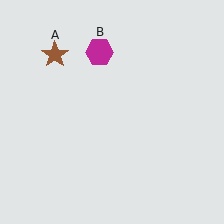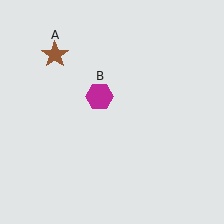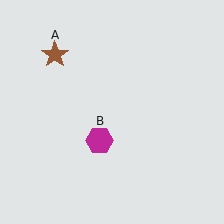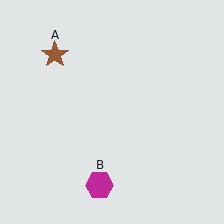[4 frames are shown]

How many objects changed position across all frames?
1 object changed position: magenta hexagon (object B).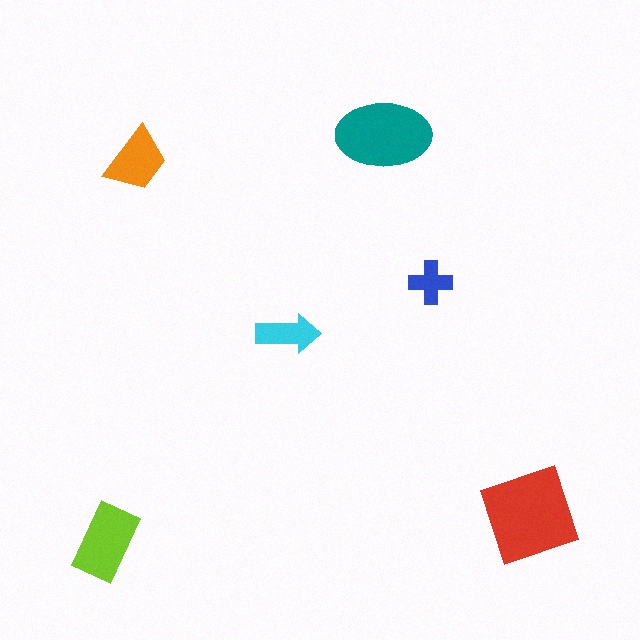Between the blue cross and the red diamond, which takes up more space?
The red diamond.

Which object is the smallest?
The blue cross.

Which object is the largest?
The red diamond.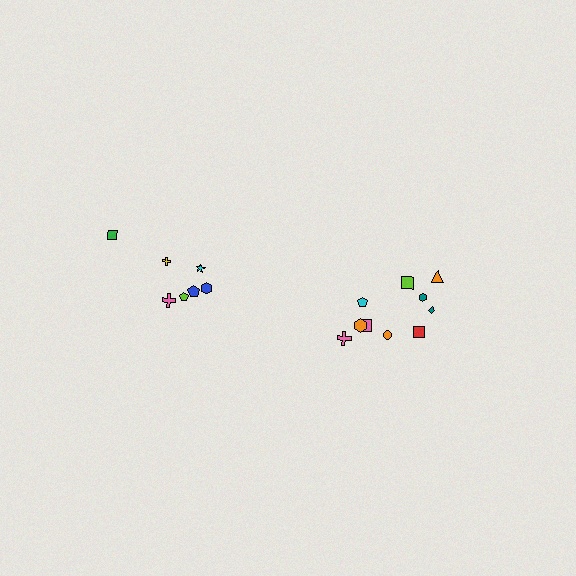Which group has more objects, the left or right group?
The right group.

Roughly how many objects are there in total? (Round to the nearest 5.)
Roughly 15 objects in total.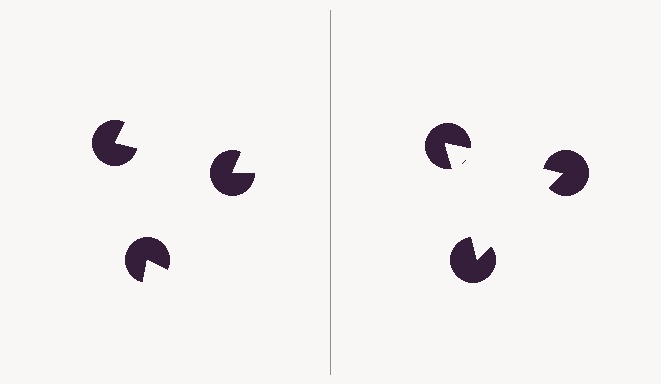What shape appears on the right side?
An illusory triangle.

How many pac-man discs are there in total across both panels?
6 — 3 on each side.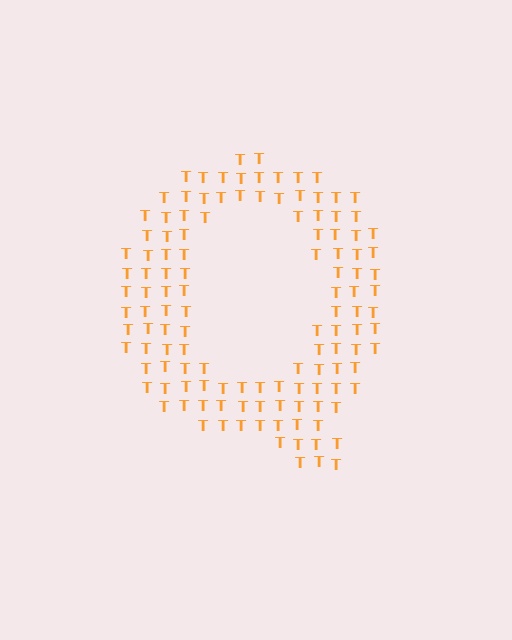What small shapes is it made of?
It is made of small letter T's.